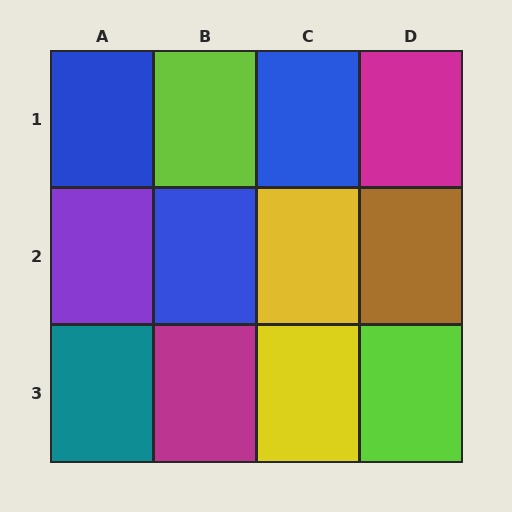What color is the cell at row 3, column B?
Magenta.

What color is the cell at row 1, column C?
Blue.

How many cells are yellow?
2 cells are yellow.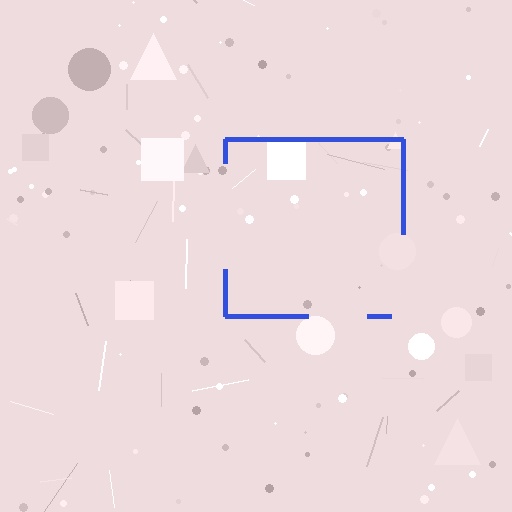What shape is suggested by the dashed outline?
The dashed outline suggests a square.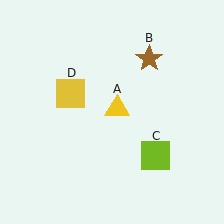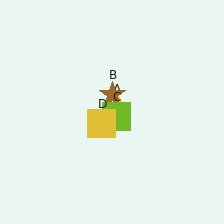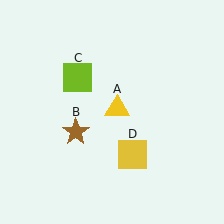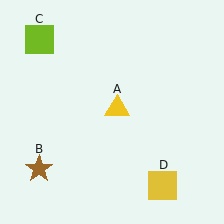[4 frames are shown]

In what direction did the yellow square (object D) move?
The yellow square (object D) moved down and to the right.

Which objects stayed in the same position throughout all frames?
Yellow triangle (object A) remained stationary.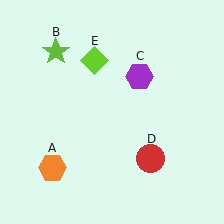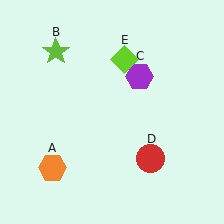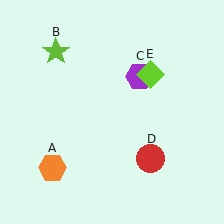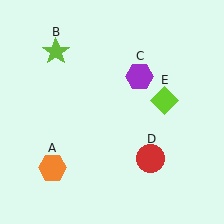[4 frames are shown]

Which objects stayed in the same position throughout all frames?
Orange hexagon (object A) and lime star (object B) and purple hexagon (object C) and red circle (object D) remained stationary.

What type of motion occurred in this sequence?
The lime diamond (object E) rotated clockwise around the center of the scene.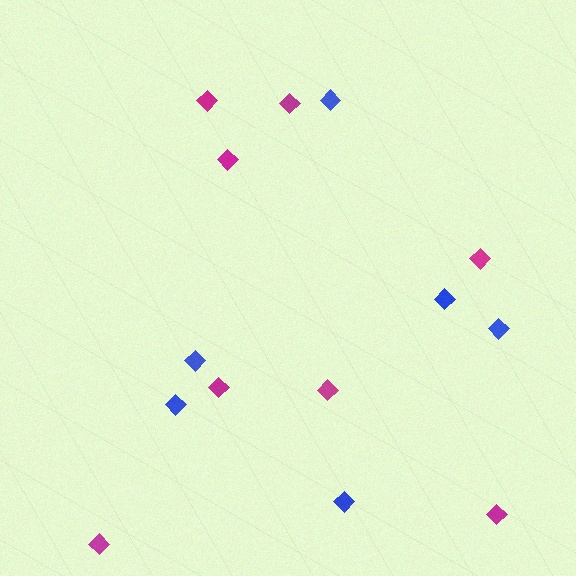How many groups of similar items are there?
There are 2 groups: one group of magenta diamonds (8) and one group of blue diamonds (6).